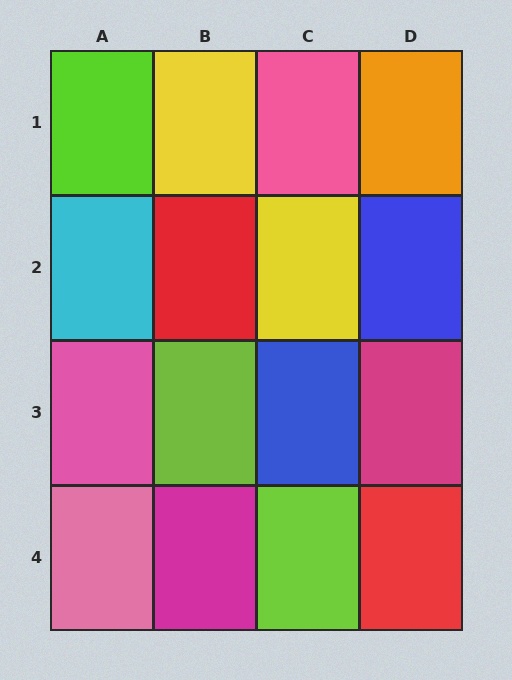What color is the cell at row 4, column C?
Lime.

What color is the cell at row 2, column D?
Blue.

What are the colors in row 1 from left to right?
Lime, yellow, pink, orange.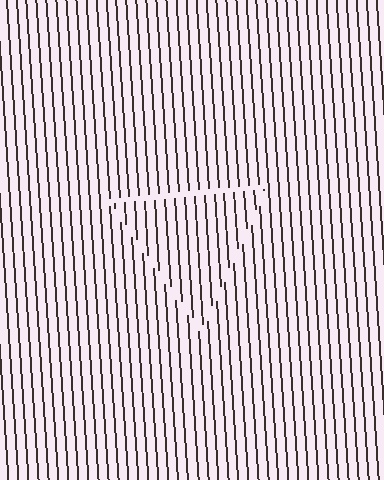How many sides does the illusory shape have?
3 sides — the line-ends trace a triangle.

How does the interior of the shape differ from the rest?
The interior of the shape contains the same grating, shifted by half a period — the contour is defined by the phase discontinuity where line-ends from the inner and outer gratings abut.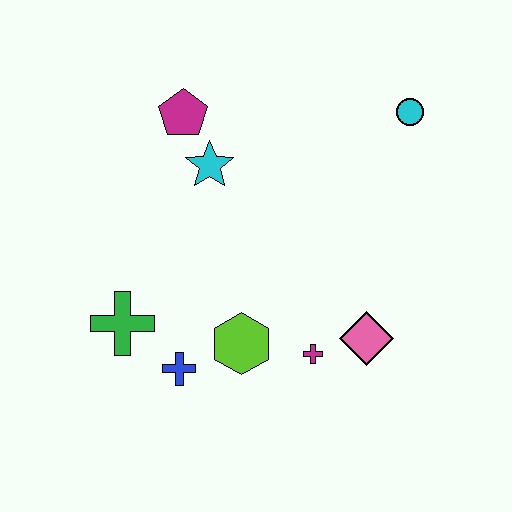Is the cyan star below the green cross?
No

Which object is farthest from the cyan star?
The pink diamond is farthest from the cyan star.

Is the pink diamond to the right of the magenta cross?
Yes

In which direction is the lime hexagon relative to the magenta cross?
The lime hexagon is to the left of the magenta cross.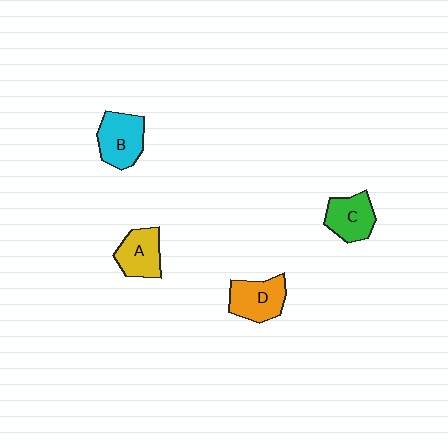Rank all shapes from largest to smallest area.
From largest to smallest: B (cyan), D (orange), C (green), A (yellow).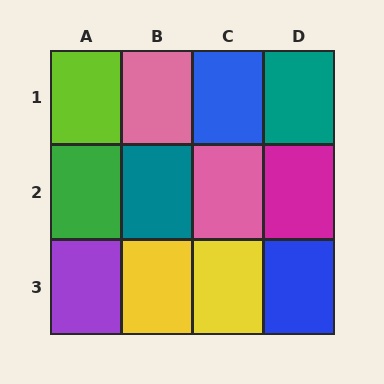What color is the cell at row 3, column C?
Yellow.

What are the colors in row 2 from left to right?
Green, teal, pink, magenta.